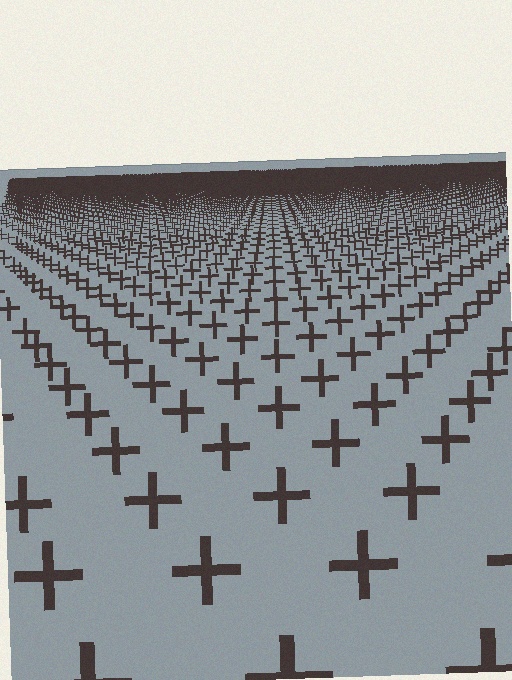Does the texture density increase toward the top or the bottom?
Density increases toward the top.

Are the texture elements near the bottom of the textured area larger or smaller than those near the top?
Larger. Near the bottom, elements are closer to the viewer and appear at a bigger on-screen size.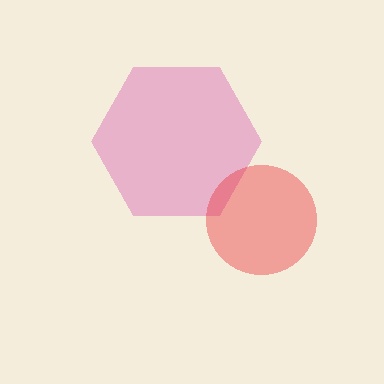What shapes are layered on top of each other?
The layered shapes are: a pink hexagon, a red circle.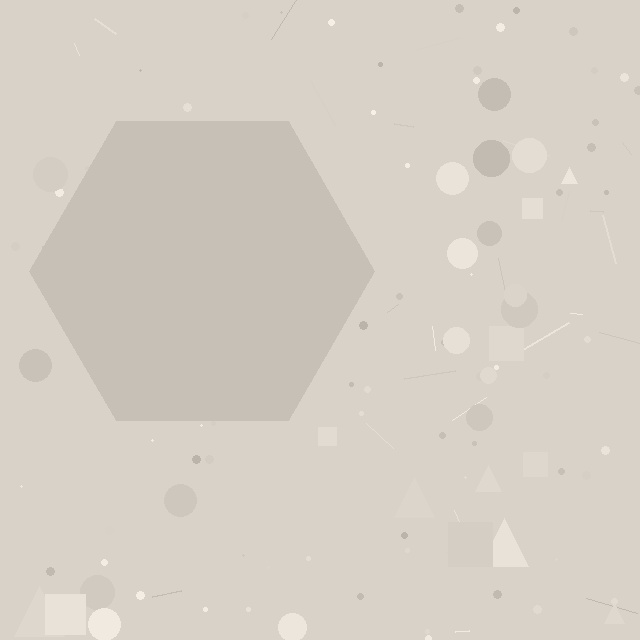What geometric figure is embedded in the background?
A hexagon is embedded in the background.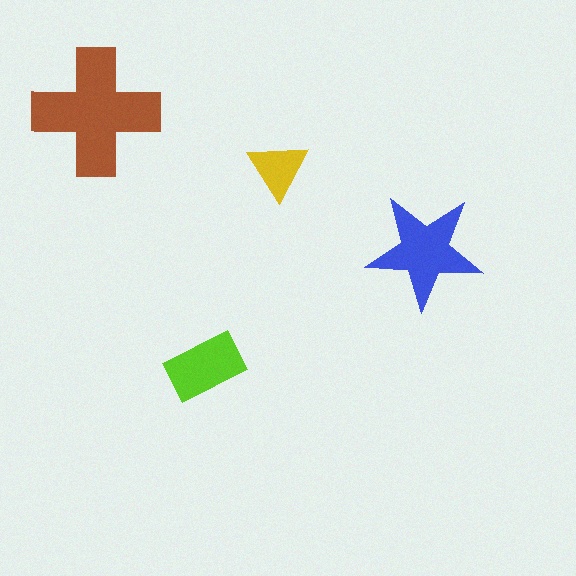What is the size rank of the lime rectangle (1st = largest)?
3rd.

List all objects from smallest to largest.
The yellow triangle, the lime rectangle, the blue star, the brown cross.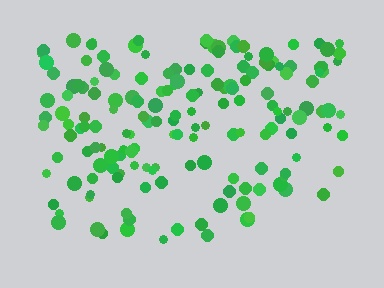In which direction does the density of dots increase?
From bottom to top, with the top side densest.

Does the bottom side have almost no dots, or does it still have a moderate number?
Still a moderate number, just noticeably fewer than the top.